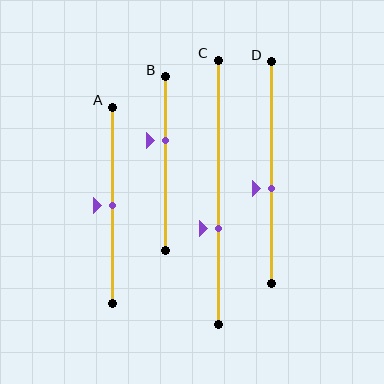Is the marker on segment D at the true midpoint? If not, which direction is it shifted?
No, the marker on segment D is shifted downward by about 7% of the segment length.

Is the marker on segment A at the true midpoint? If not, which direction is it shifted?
Yes, the marker on segment A is at the true midpoint.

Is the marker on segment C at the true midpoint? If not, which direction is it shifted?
No, the marker on segment C is shifted downward by about 14% of the segment length.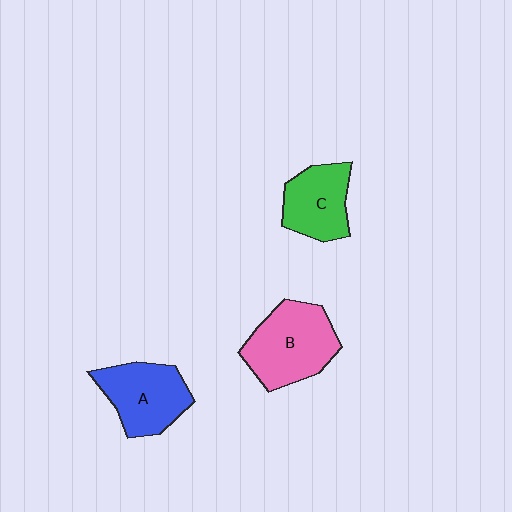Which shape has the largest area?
Shape B (pink).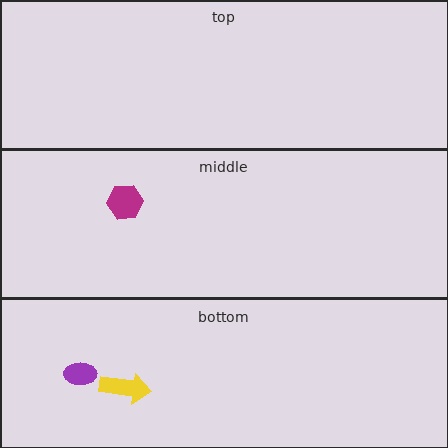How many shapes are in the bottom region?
2.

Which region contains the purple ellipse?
The bottom region.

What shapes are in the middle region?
The magenta hexagon.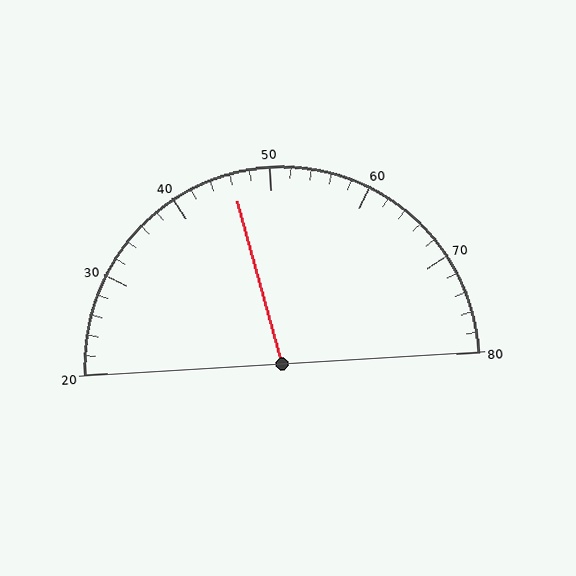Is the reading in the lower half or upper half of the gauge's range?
The reading is in the lower half of the range (20 to 80).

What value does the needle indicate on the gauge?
The needle indicates approximately 46.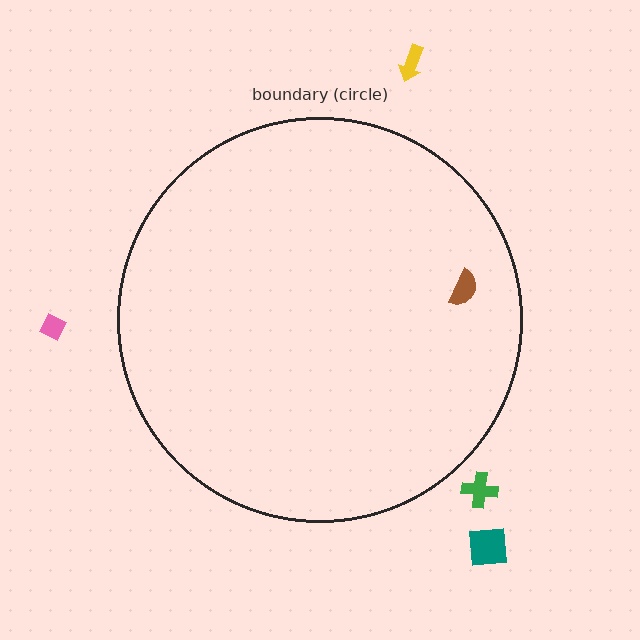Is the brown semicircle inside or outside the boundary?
Inside.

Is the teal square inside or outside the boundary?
Outside.